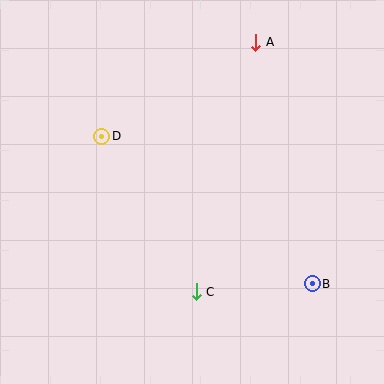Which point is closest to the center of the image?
Point C at (196, 292) is closest to the center.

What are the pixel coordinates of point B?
Point B is at (312, 284).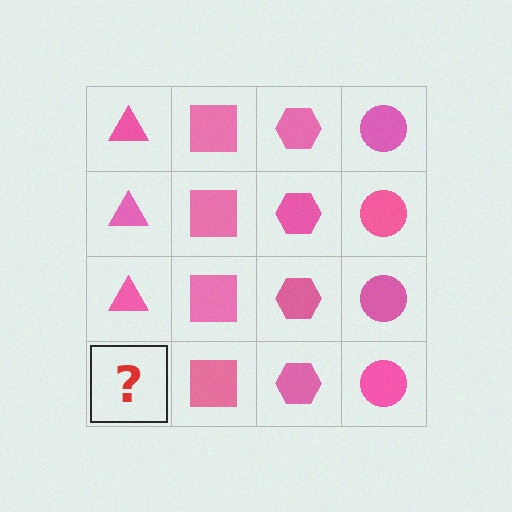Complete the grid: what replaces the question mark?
The question mark should be replaced with a pink triangle.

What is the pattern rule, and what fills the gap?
The rule is that each column has a consistent shape. The gap should be filled with a pink triangle.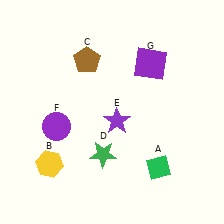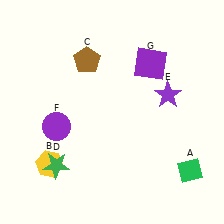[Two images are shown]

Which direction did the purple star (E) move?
The purple star (E) moved right.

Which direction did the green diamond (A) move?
The green diamond (A) moved right.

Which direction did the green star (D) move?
The green star (D) moved left.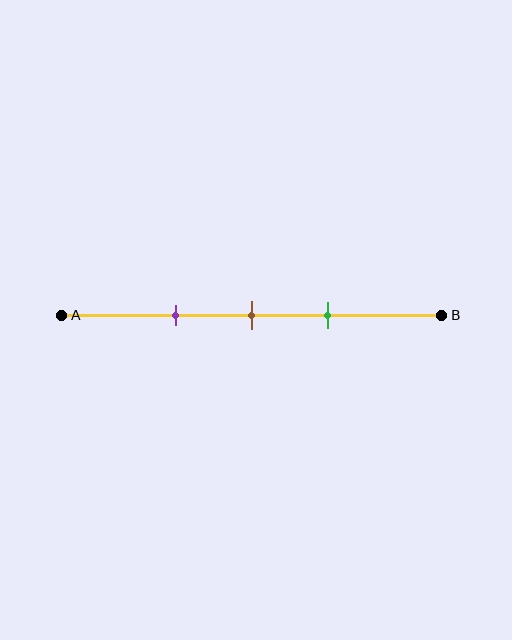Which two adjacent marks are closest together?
The brown and green marks are the closest adjacent pair.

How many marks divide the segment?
There are 3 marks dividing the segment.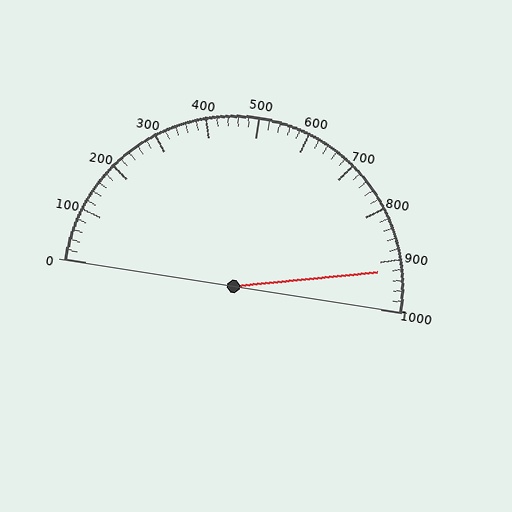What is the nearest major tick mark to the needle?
The nearest major tick mark is 900.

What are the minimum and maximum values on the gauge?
The gauge ranges from 0 to 1000.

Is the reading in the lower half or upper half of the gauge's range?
The reading is in the upper half of the range (0 to 1000).